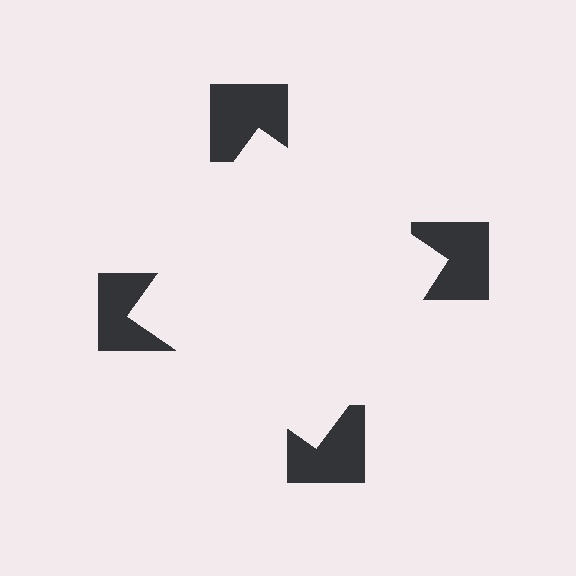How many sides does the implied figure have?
4 sides.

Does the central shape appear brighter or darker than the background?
It typically appears slightly brighter than the background, even though no actual brightness change is drawn.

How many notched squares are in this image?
There are 4 — one at each vertex of the illusory square.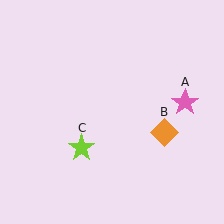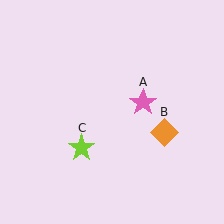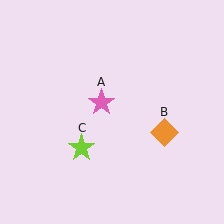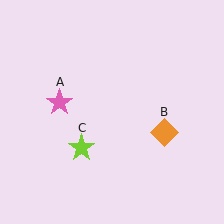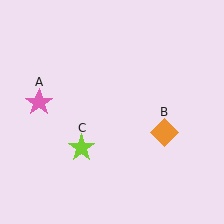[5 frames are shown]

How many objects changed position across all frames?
1 object changed position: pink star (object A).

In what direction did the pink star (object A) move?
The pink star (object A) moved left.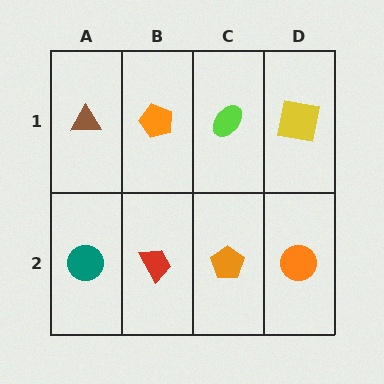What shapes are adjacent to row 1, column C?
An orange pentagon (row 2, column C), an orange pentagon (row 1, column B), a yellow square (row 1, column D).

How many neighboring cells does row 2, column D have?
2.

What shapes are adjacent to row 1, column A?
A teal circle (row 2, column A), an orange pentagon (row 1, column B).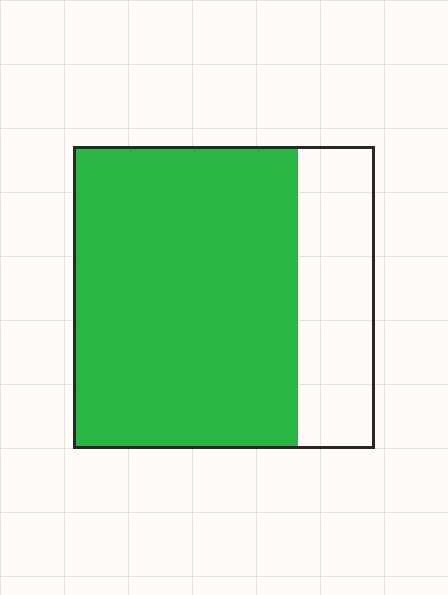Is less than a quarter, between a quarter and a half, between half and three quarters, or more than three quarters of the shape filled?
Between half and three quarters.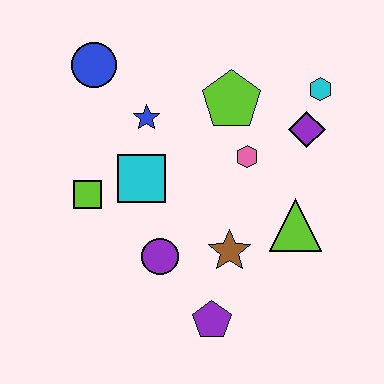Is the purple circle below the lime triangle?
Yes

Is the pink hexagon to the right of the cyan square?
Yes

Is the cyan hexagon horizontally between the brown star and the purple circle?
No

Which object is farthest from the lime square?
The cyan hexagon is farthest from the lime square.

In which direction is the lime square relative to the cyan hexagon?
The lime square is to the left of the cyan hexagon.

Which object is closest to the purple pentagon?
The brown star is closest to the purple pentagon.